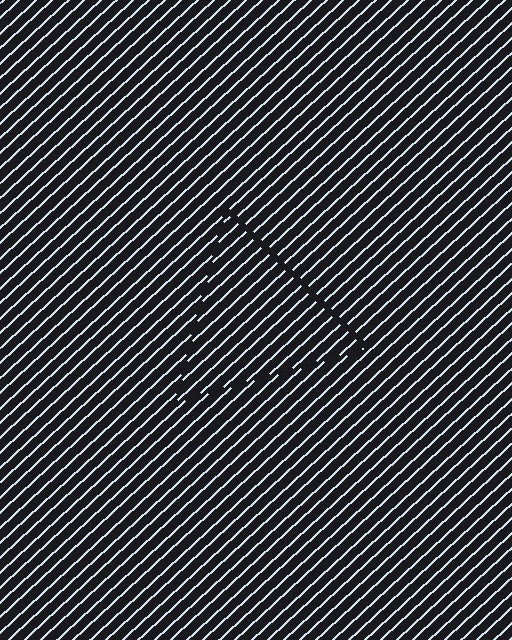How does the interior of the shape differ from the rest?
The interior of the shape contains the same grating, shifted by half a period — the contour is defined by the phase discontinuity where line-ends from the inner and outer gratings abut.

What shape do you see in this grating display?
An illusory triangle. The interior of the shape contains the same grating, shifted by half a period — the contour is defined by the phase discontinuity where line-ends from the inner and outer gratings abut.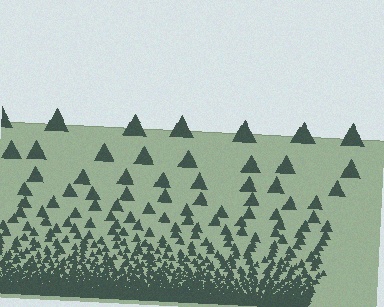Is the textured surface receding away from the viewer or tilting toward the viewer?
The surface appears to tilt toward the viewer. Texture elements get larger and sparser toward the top.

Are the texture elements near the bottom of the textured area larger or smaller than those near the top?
Smaller. The gradient is inverted — elements near the bottom are smaller and denser.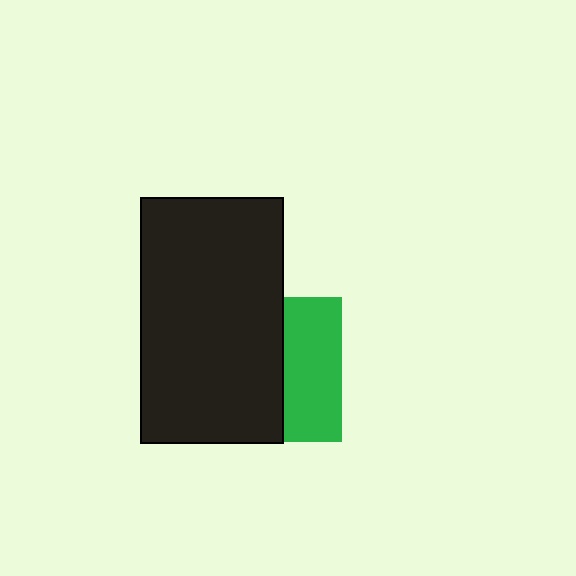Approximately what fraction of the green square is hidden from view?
Roughly 60% of the green square is hidden behind the black rectangle.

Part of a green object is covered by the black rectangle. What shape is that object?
It is a square.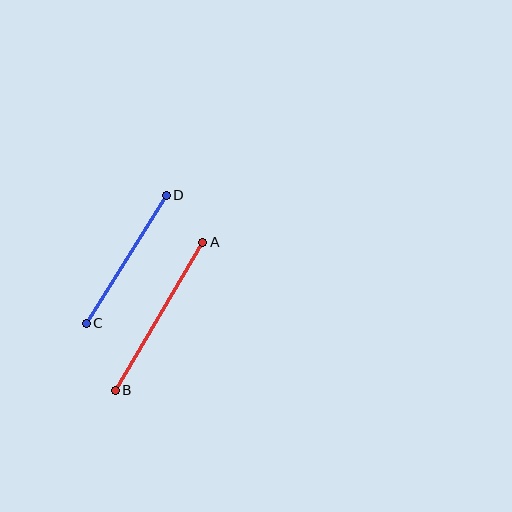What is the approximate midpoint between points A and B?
The midpoint is at approximately (159, 316) pixels.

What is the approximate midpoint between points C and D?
The midpoint is at approximately (126, 259) pixels.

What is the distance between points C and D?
The distance is approximately 151 pixels.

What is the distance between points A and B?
The distance is approximately 172 pixels.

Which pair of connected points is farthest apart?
Points A and B are farthest apart.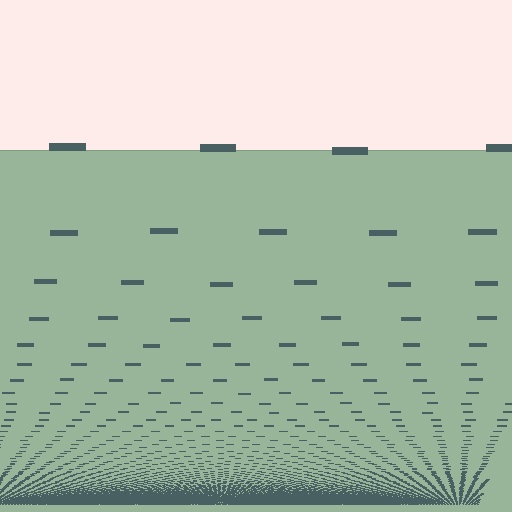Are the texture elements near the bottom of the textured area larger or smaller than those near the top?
Smaller. The gradient is inverted — elements near the bottom are smaller and denser.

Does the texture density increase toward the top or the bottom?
Density increases toward the bottom.